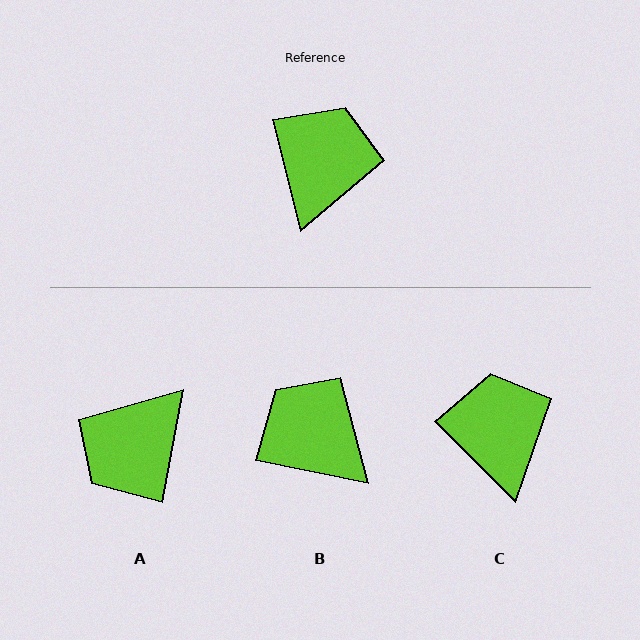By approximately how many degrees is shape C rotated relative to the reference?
Approximately 31 degrees counter-clockwise.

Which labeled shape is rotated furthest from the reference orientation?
A, about 156 degrees away.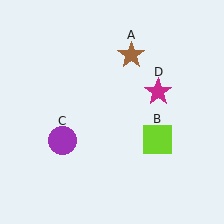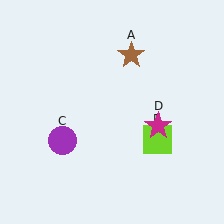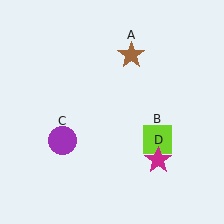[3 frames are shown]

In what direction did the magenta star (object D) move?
The magenta star (object D) moved down.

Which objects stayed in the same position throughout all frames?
Brown star (object A) and lime square (object B) and purple circle (object C) remained stationary.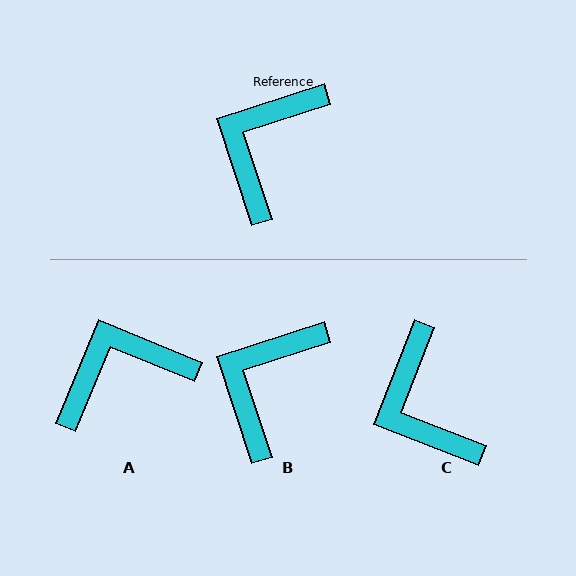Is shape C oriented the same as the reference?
No, it is off by about 51 degrees.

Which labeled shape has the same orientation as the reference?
B.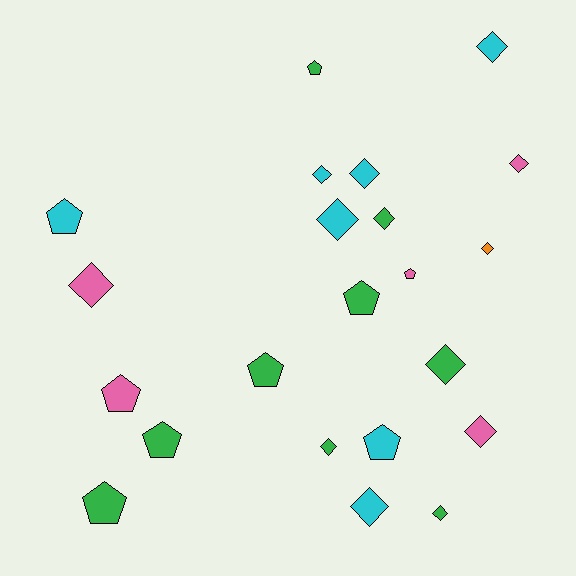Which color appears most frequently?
Green, with 9 objects.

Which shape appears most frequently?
Diamond, with 13 objects.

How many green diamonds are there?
There are 4 green diamonds.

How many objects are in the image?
There are 22 objects.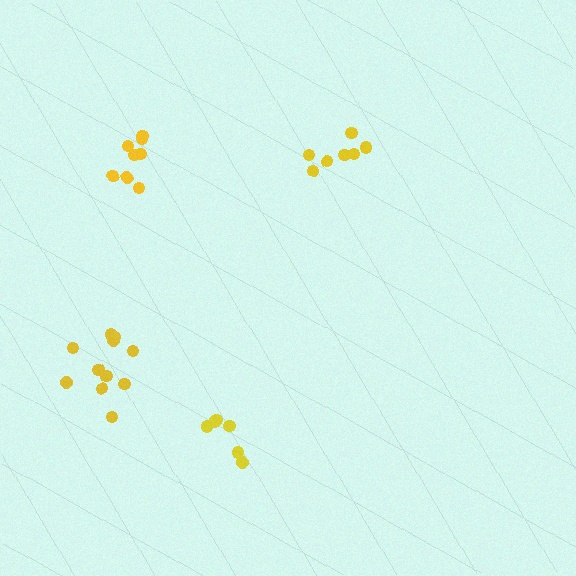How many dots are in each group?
Group 1: 7 dots, Group 2: 11 dots, Group 3: 8 dots, Group 4: 6 dots (32 total).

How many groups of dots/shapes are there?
There are 4 groups.